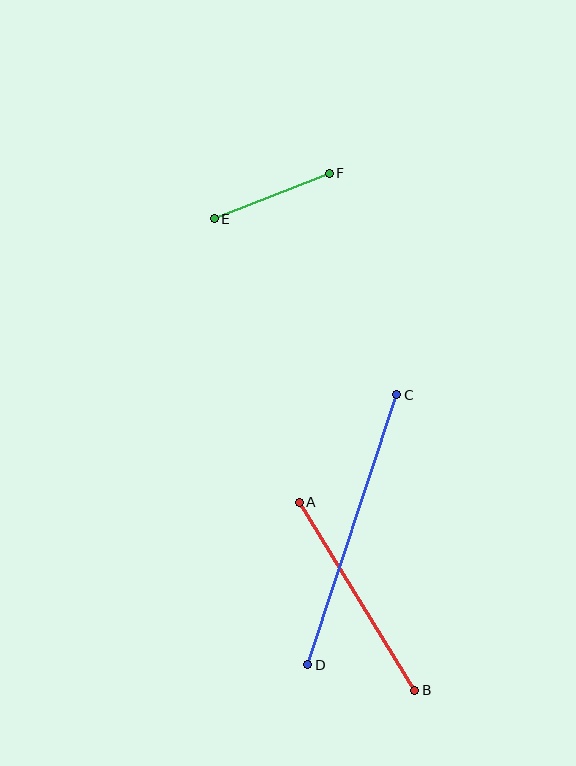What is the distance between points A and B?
The distance is approximately 221 pixels.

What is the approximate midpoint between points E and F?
The midpoint is at approximately (272, 196) pixels.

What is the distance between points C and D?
The distance is approximately 284 pixels.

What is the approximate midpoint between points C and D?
The midpoint is at approximately (352, 530) pixels.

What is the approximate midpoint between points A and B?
The midpoint is at approximately (357, 596) pixels.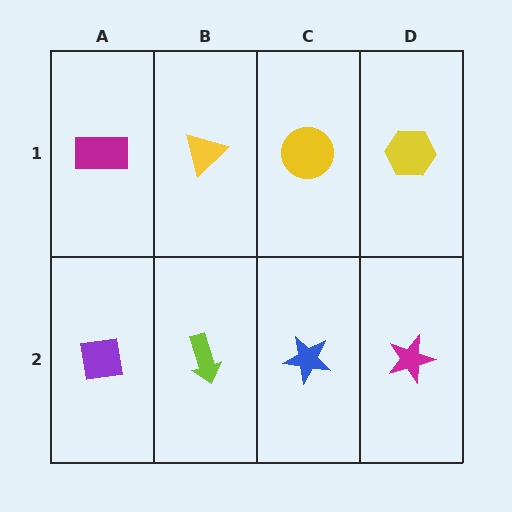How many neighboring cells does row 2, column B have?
3.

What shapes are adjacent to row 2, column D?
A yellow hexagon (row 1, column D), a blue star (row 2, column C).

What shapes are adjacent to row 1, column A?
A purple square (row 2, column A), a yellow triangle (row 1, column B).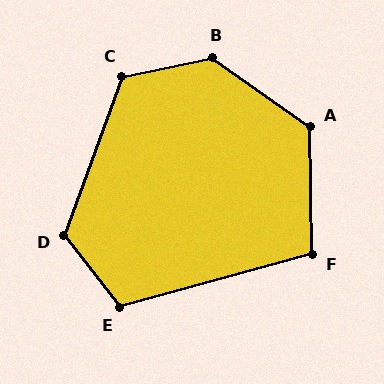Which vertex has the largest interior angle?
B, at approximately 134 degrees.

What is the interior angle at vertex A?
Approximately 126 degrees (obtuse).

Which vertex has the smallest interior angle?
F, at approximately 104 degrees.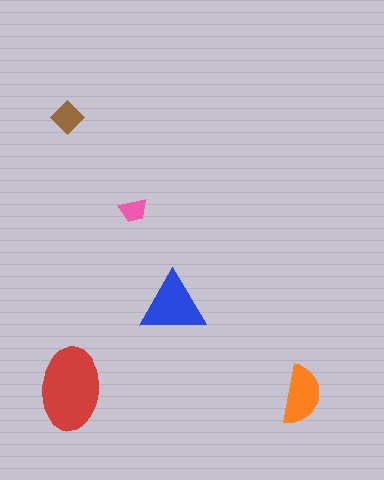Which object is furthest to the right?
The orange semicircle is rightmost.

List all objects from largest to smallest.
The red ellipse, the blue triangle, the orange semicircle, the brown diamond, the pink trapezoid.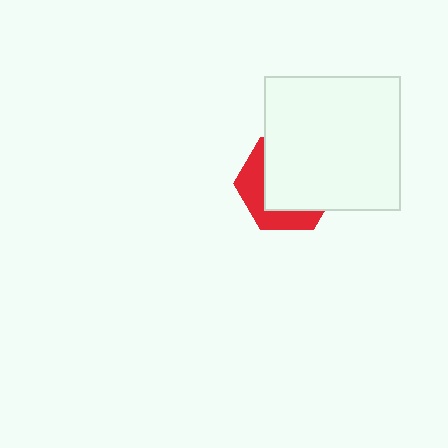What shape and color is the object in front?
The object in front is a white rectangle.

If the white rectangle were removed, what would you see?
You would see the complete red hexagon.